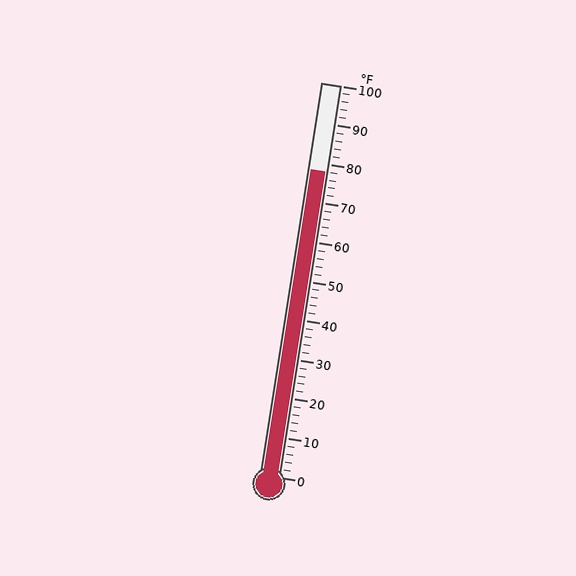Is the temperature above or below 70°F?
The temperature is above 70°F.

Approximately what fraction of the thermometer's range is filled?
The thermometer is filled to approximately 80% of its range.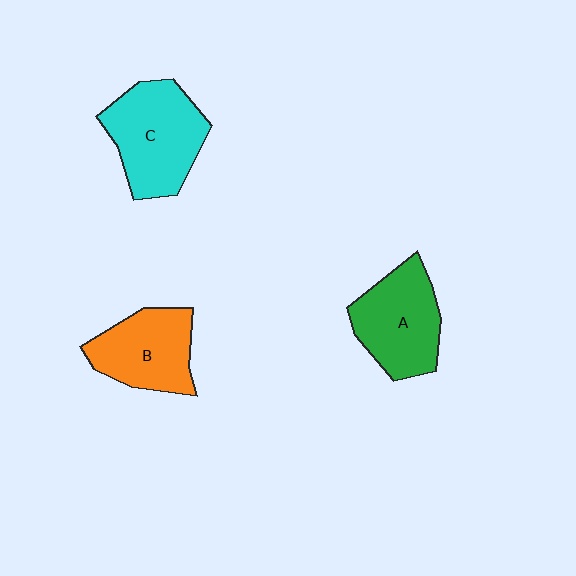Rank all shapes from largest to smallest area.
From largest to smallest: C (cyan), A (green), B (orange).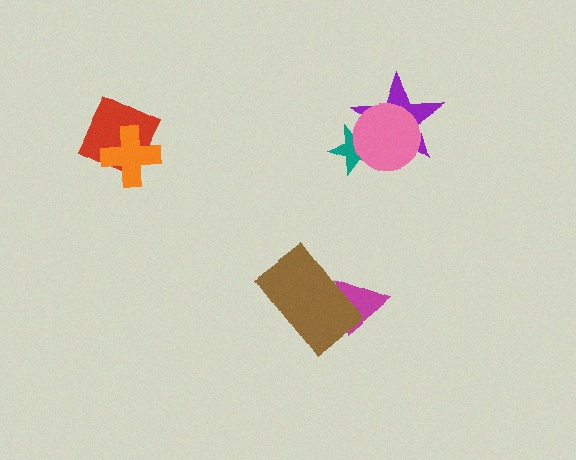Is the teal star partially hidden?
Yes, it is partially covered by another shape.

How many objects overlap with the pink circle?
2 objects overlap with the pink circle.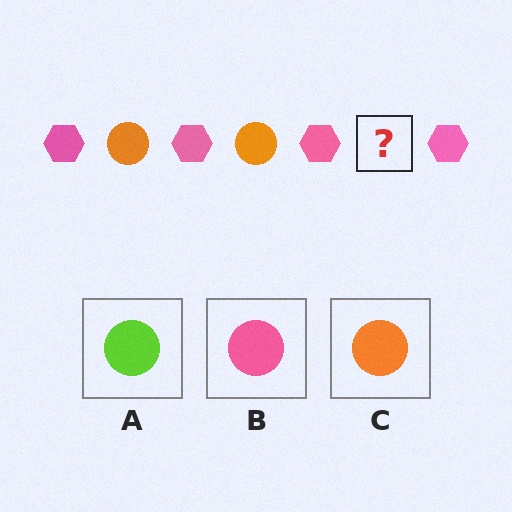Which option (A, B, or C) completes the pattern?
C.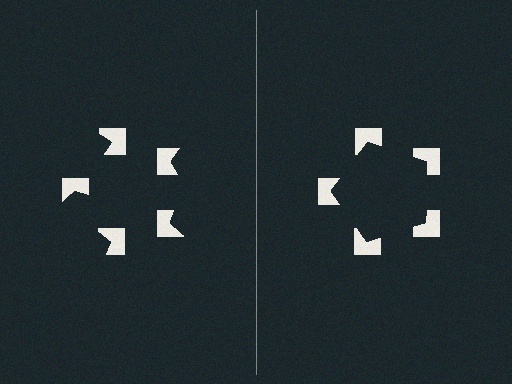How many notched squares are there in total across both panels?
10 — 5 on each side.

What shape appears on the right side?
An illusory pentagon.